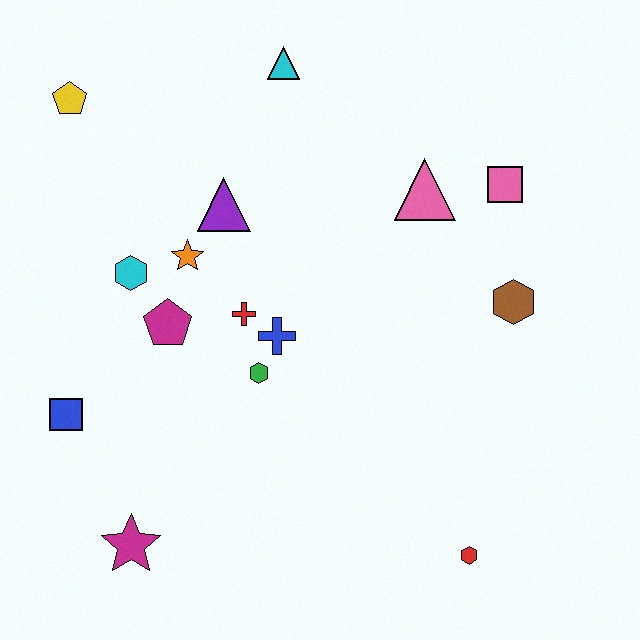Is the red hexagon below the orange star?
Yes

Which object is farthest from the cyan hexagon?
The red hexagon is farthest from the cyan hexagon.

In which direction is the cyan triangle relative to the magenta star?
The cyan triangle is above the magenta star.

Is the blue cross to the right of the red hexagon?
No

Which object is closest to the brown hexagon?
The pink square is closest to the brown hexagon.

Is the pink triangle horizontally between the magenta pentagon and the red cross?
No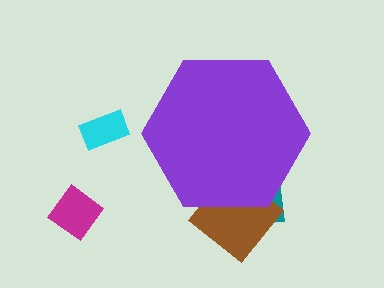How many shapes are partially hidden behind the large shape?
2 shapes are partially hidden.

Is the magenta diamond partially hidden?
No, the magenta diamond is fully visible.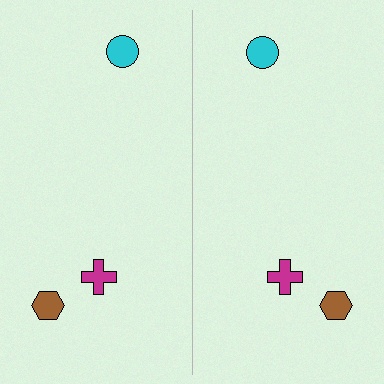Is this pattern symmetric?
Yes, this pattern has bilateral (reflection) symmetry.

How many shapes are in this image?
There are 6 shapes in this image.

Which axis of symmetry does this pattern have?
The pattern has a vertical axis of symmetry running through the center of the image.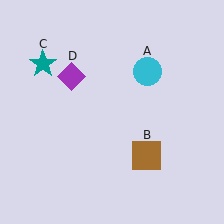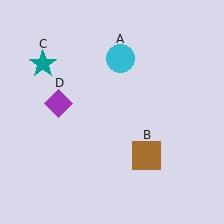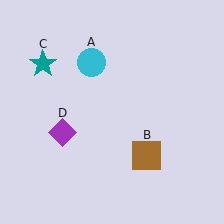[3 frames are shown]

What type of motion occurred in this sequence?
The cyan circle (object A), purple diamond (object D) rotated counterclockwise around the center of the scene.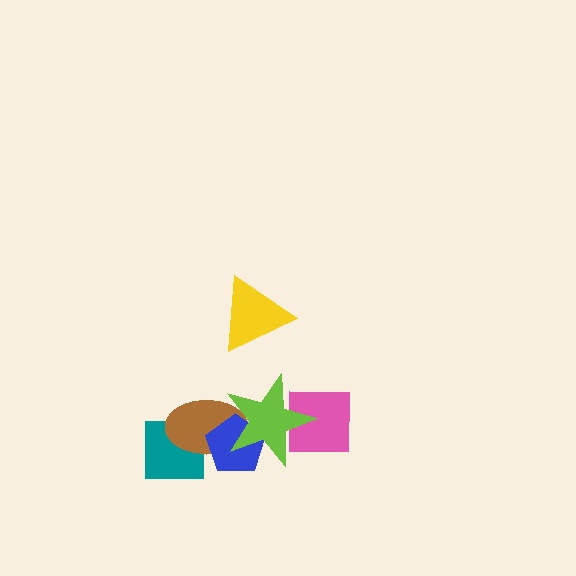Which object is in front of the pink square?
The lime star is in front of the pink square.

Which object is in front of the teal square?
The brown ellipse is in front of the teal square.